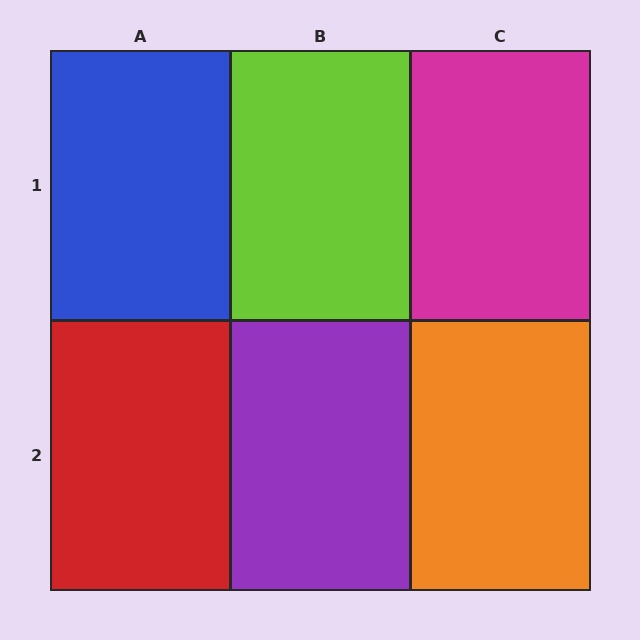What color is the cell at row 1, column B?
Lime.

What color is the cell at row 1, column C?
Magenta.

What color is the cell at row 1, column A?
Blue.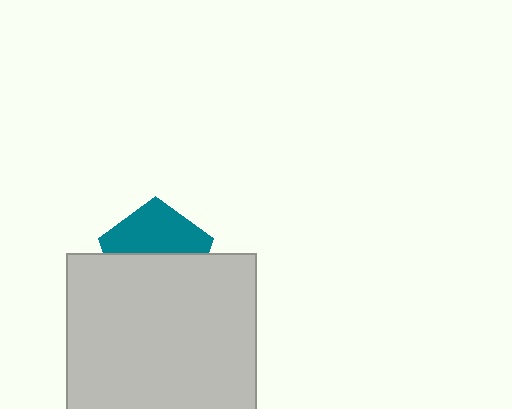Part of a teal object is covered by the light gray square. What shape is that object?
It is a pentagon.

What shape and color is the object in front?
The object in front is a light gray square.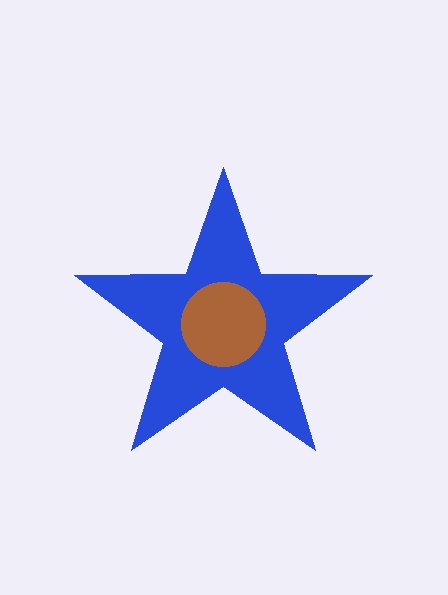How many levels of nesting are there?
2.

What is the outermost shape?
The blue star.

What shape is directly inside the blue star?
The brown circle.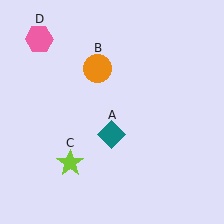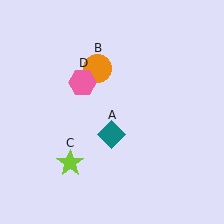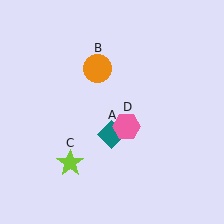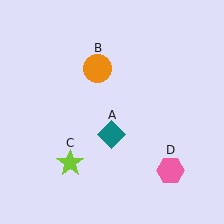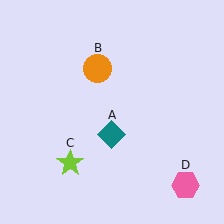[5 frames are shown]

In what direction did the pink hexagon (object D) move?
The pink hexagon (object D) moved down and to the right.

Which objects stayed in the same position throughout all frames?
Teal diamond (object A) and orange circle (object B) and lime star (object C) remained stationary.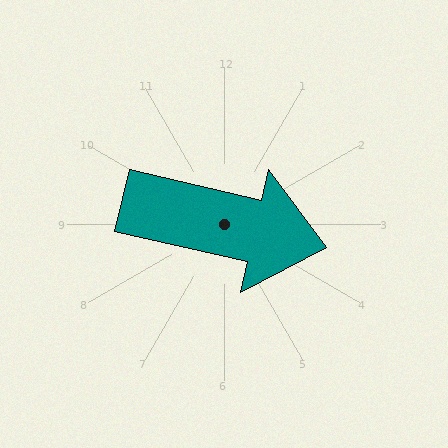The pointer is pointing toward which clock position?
Roughly 3 o'clock.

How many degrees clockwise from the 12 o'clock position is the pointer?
Approximately 103 degrees.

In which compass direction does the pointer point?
East.